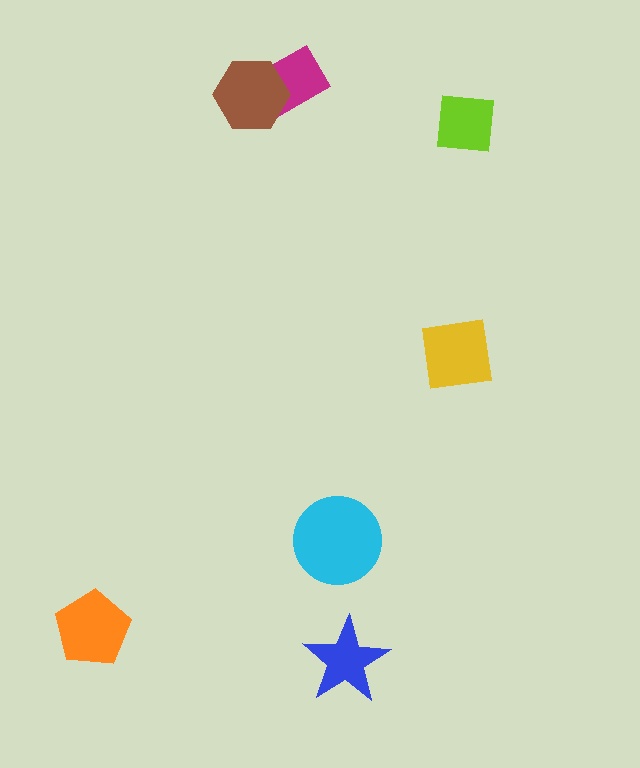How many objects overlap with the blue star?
0 objects overlap with the blue star.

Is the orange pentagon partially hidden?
No, no other shape covers it.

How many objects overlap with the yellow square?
0 objects overlap with the yellow square.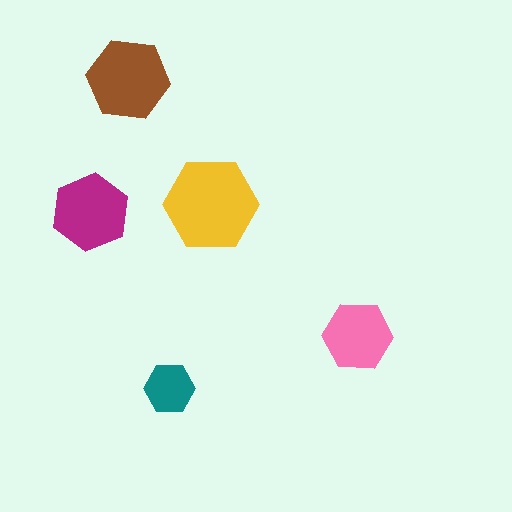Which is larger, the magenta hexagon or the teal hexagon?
The magenta one.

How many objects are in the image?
There are 5 objects in the image.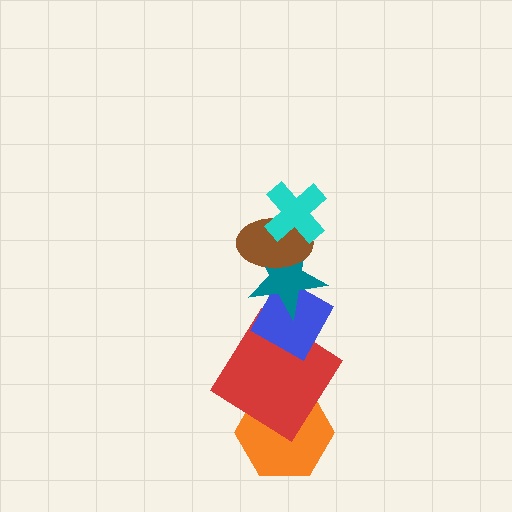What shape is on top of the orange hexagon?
The red diamond is on top of the orange hexagon.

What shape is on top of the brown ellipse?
The cyan cross is on top of the brown ellipse.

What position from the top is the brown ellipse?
The brown ellipse is 2nd from the top.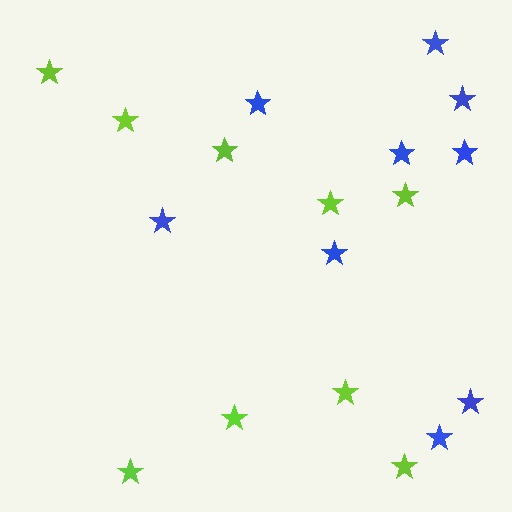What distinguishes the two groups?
There are 2 groups: one group of blue stars (9) and one group of lime stars (9).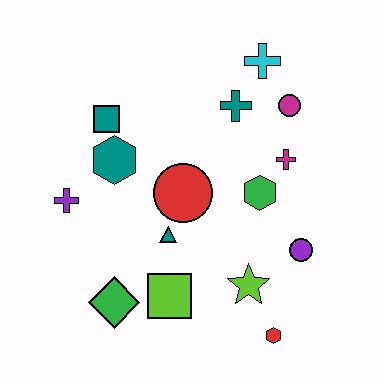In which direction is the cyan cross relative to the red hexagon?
The cyan cross is above the red hexagon.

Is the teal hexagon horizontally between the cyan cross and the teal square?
Yes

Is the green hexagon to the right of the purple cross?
Yes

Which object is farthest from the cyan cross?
The green diamond is farthest from the cyan cross.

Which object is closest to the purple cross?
The teal hexagon is closest to the purple cross.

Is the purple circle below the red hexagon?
No